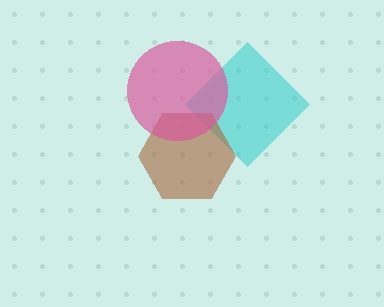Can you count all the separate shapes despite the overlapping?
Yes, there are 3 separate shapes.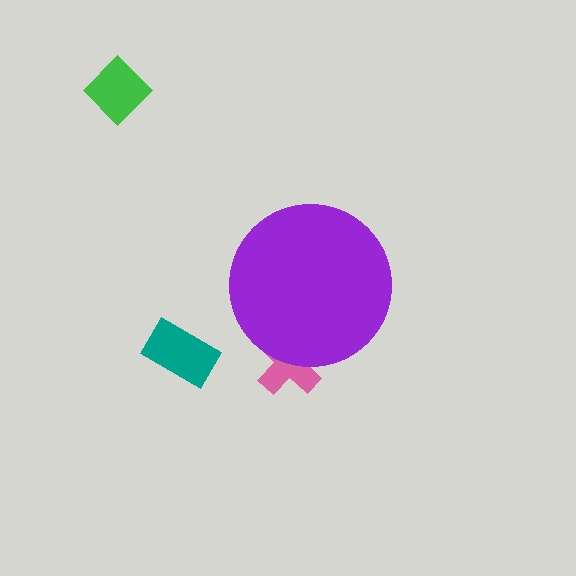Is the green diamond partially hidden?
No, the green diamond is fully visible.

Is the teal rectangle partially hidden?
No, the teal rectangle is fully visible.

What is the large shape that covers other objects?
A purple circle.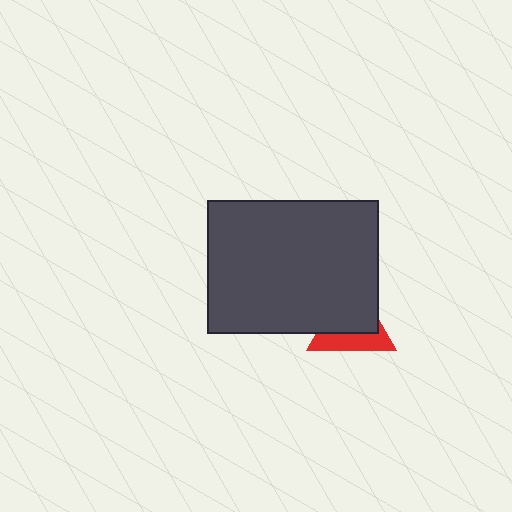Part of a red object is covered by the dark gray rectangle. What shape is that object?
It is a triangle.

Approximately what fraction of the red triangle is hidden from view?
Roughly 59% of the red triangle is hidden behind the dark gray rectangle.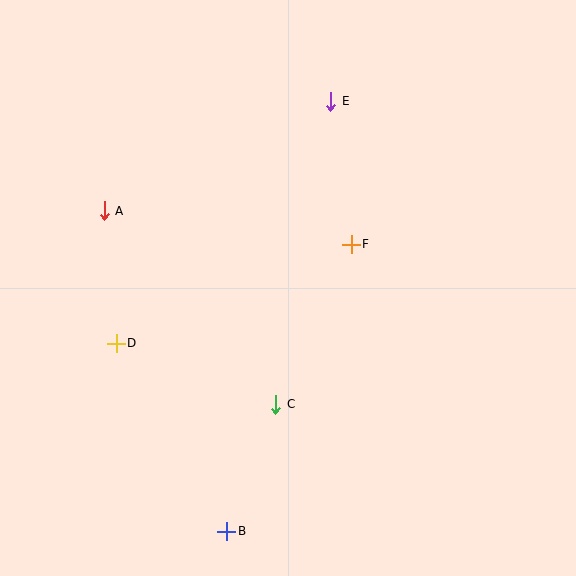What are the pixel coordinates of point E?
Point E is at (331, 101).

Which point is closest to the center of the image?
Point F at (351, 244) is closest to the center.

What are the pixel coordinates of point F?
Point F is at (351, 244).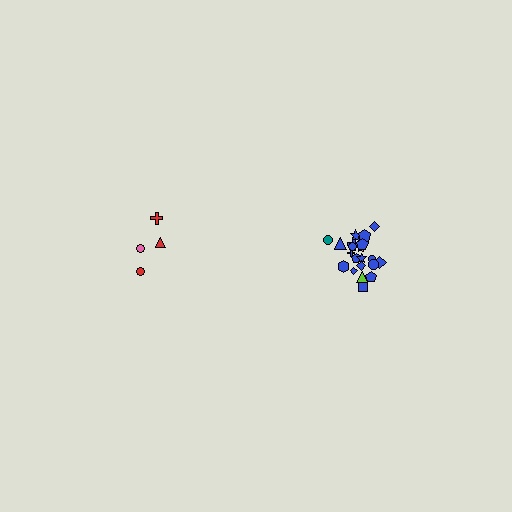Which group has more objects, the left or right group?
The right group.